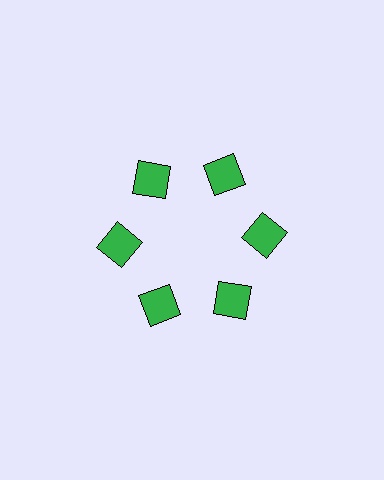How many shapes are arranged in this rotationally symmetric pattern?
There are 6 shapes, arranged in 6 groups of 1.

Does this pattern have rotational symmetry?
Yes, this pattern has 6-fold rotational symmetry. It looks the same after rotating 60 degrees around the center.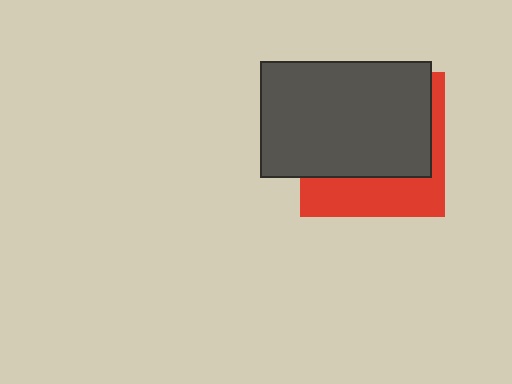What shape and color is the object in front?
The object in front is a dark gray rectangle.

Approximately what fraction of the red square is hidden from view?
Roughly 66% of the red square is hidden behind the dark gray rectangle.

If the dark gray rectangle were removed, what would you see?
You would see the complete red square.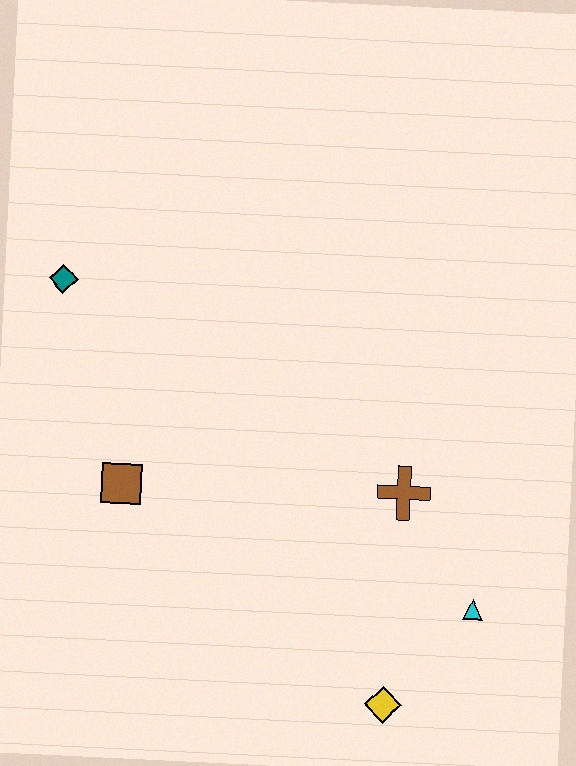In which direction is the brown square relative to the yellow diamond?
The brown square is to the left of the yellow diamond.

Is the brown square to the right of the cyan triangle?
No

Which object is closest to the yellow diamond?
The cyan triangle is closest to the yellow diamond.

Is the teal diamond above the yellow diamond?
Yes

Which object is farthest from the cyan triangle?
The teal diamond is farthest from the cyan triangle.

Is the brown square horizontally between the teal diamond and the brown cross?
Yes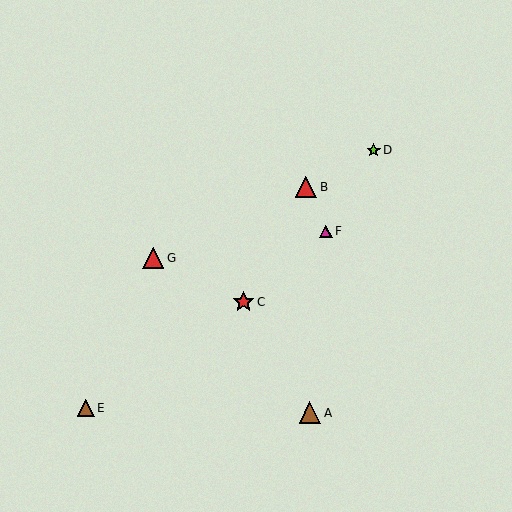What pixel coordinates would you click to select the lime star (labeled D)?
Click at (374, 150) to select the lime star D.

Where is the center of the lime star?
The center of the lime star is at (374, 150).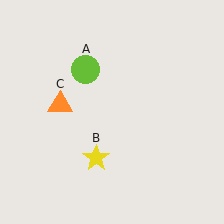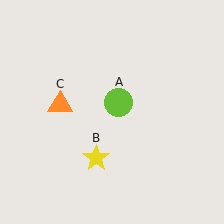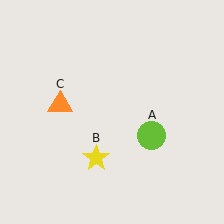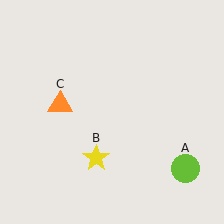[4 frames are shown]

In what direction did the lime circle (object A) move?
The lime circle (object A) moved down and to the right.